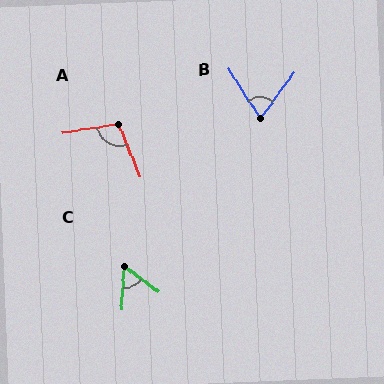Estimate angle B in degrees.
Approximately 69 degrees.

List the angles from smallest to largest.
C (55°), B (69°), A (104°).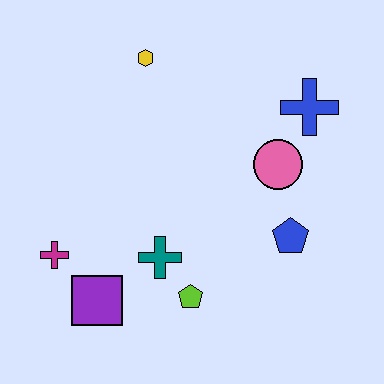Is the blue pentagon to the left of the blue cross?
Yes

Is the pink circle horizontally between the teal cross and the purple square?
No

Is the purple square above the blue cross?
No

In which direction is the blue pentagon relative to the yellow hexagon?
The blue pentagon is below the yellow hexagon.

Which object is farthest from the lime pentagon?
The yellow hexagon is farthest from the lime pentagon.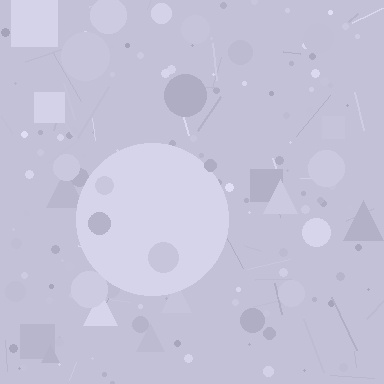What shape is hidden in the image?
A circle is hidden in the image.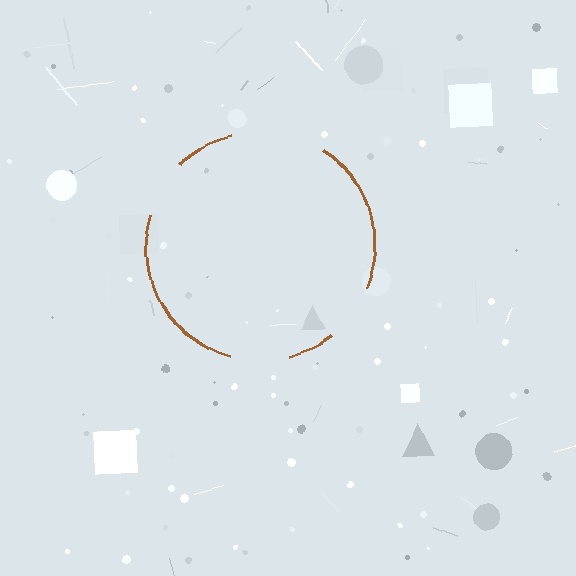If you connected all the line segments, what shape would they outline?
They would outline a circle.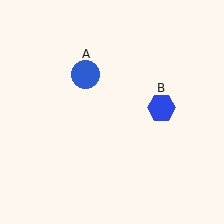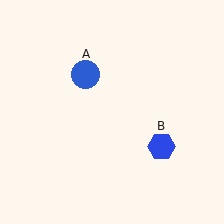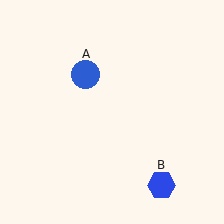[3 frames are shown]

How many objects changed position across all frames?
1 object changed position: blue hexagon (object B).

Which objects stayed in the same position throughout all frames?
Blue circle (object A) remained stationary.